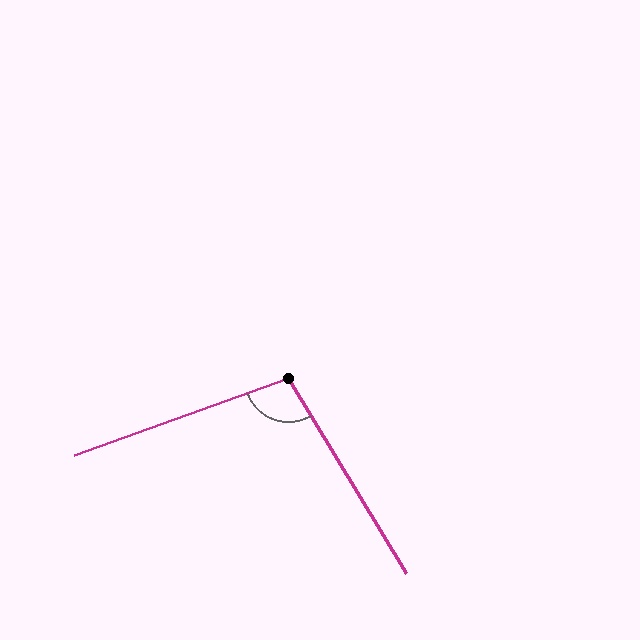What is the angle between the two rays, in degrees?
Approximately 102 degrees.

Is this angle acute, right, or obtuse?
It is obtuse.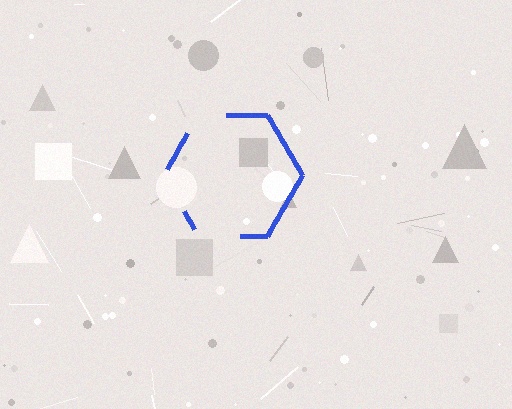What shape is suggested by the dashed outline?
The dashed outline suggests a hexagon.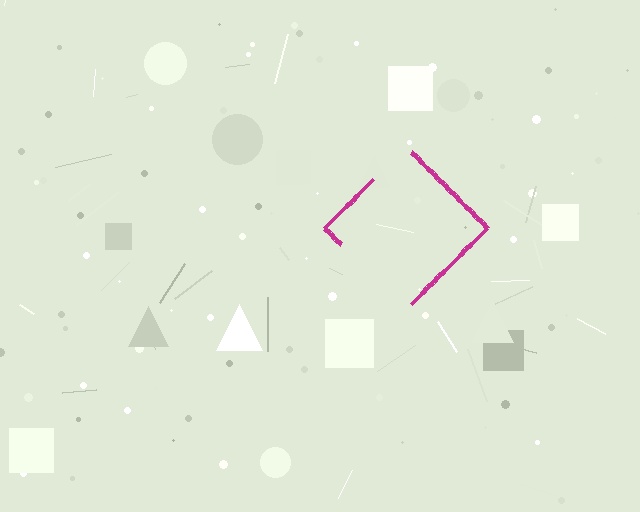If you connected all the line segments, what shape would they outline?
They would outline a diamond.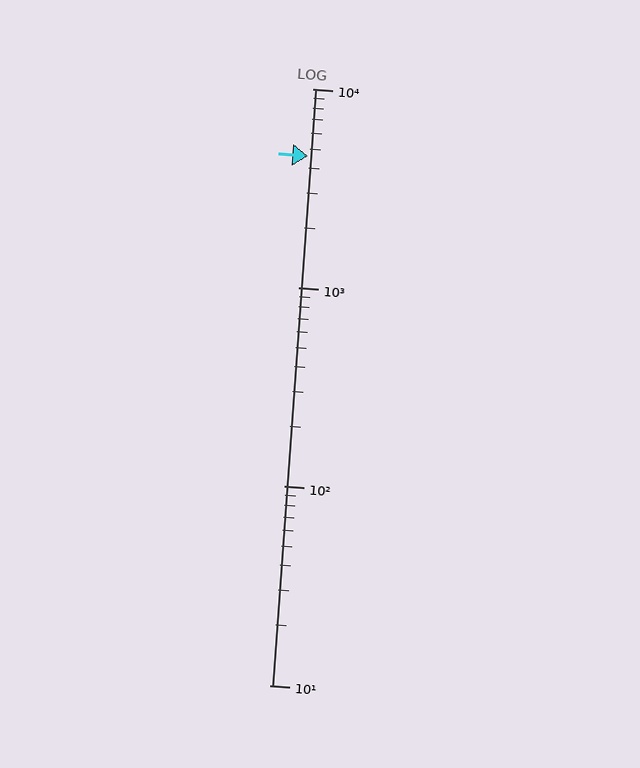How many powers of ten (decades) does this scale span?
The scale spans 3 decades, from 10 to 10000.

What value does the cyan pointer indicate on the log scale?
The pointer indicates approximately 4600.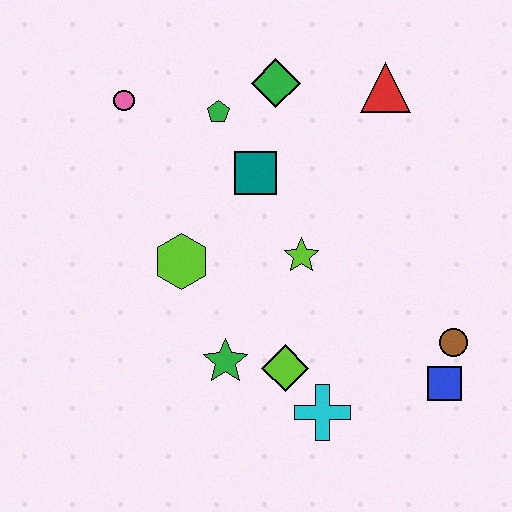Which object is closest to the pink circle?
The green pentagon is closest to the pink circle.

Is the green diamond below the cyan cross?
No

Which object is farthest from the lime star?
The pink circle is farthest from the lime star.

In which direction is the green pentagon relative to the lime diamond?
The green pentagon is above the lime diamond.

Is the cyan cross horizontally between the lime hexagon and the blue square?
Yes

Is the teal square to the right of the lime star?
No